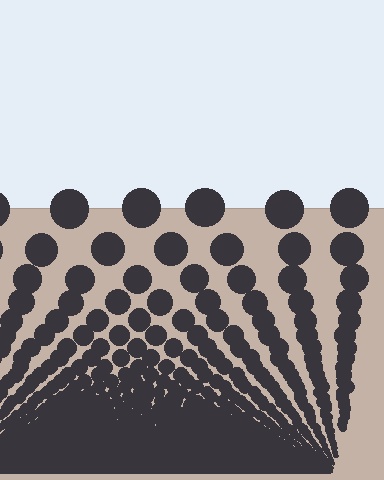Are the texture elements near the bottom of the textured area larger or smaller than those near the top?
Smaller. The gradient is inverted — elements near the bottom are smaller and denser.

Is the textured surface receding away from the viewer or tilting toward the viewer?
The surface appears to tilt toward the viewer. Texture elements get larger and sparser toward the top.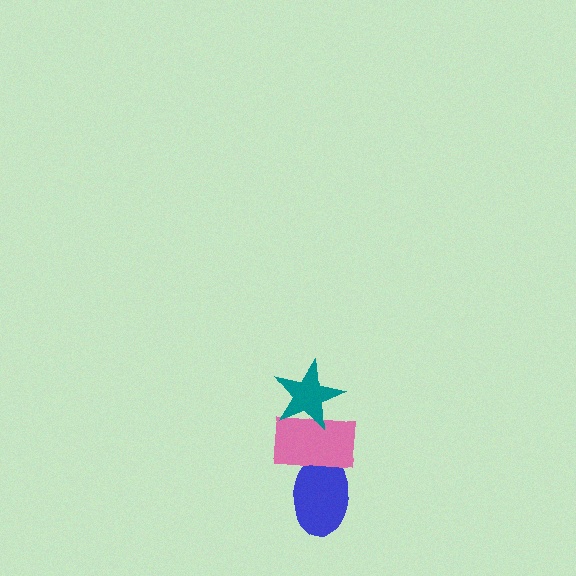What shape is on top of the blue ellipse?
The pink rectangle is on top of the blue ellipse.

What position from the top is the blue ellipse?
The blue ellipse is 3rd from the top.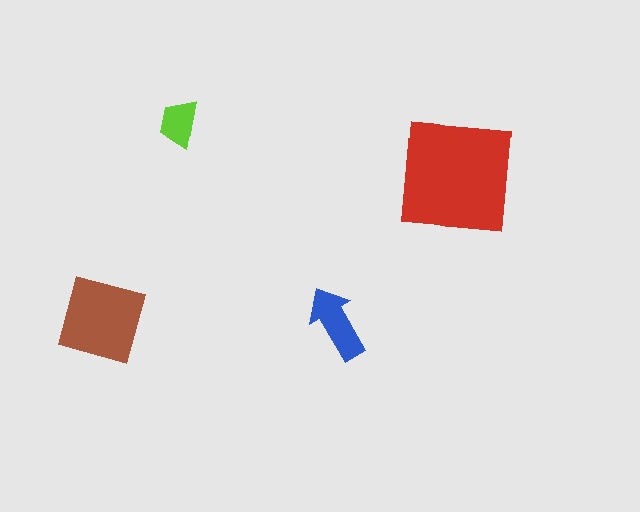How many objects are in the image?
There are 4 objects in the image.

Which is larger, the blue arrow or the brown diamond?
The brown diamond.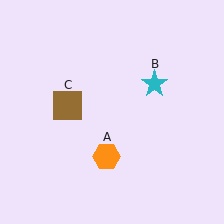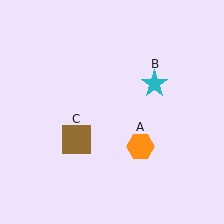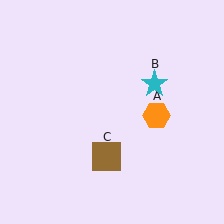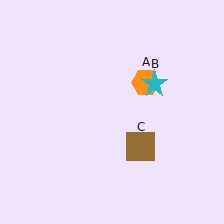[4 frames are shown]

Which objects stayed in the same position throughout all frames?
Cyan star (object B) remained stationary.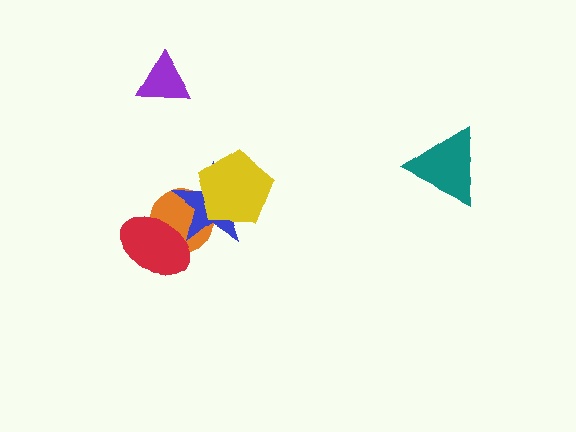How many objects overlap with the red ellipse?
2 objects overlap with the red ellipse.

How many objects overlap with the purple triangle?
0 objects overlap with the purple triangle.